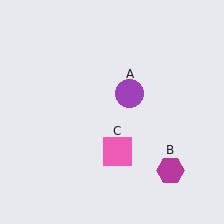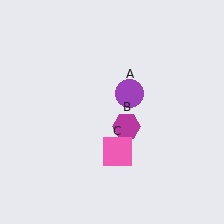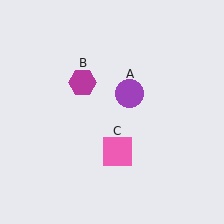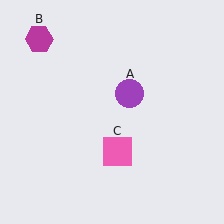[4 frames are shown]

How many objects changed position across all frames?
1 object changed position: magenta hexagon (object B).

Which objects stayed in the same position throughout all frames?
Purple circle (object A) and pink square (object C) remained stationary.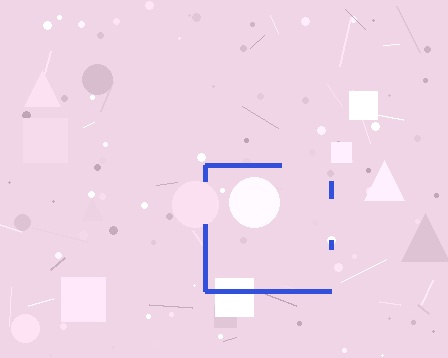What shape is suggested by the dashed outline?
The dashed outline suggests a square.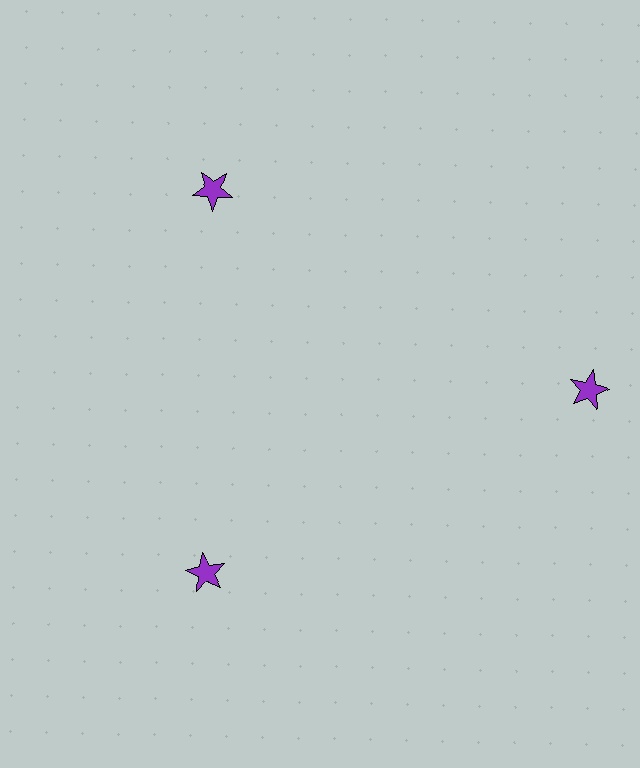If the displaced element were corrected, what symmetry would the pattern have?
It would have 3-fold rotational symmetry — the pattern would map onto itself every 120 degrees.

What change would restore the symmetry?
The symmetry would be restored by moving it inward, back onto the ring so that all 3 stars sit at equal angles and equal distance from the center.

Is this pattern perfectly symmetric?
No. The 3 purple stars are arranged in a ring, but one element near the 3 o'clock position is pushed outward from the center, breaking the 3-fold rotational symmetry.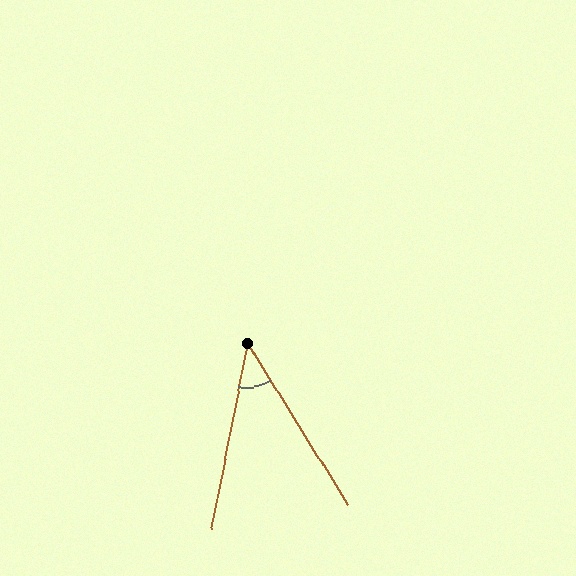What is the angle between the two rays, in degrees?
Approximately 43 degrees.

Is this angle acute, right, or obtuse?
It is acute.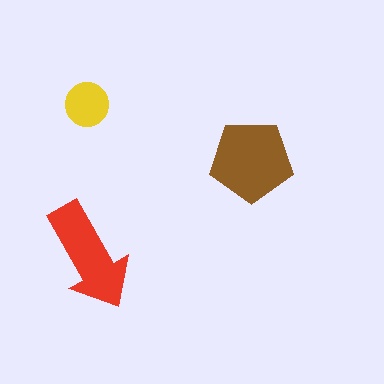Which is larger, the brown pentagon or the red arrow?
The brown pentagon.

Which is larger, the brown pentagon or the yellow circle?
The brown pentagon.